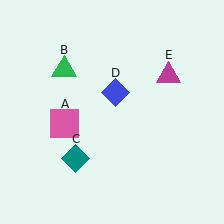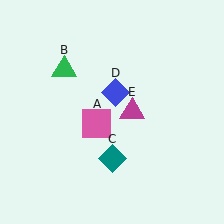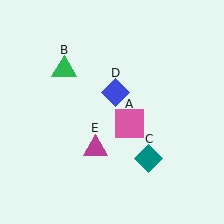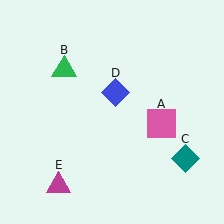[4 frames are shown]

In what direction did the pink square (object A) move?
The pink square (object A) moved right.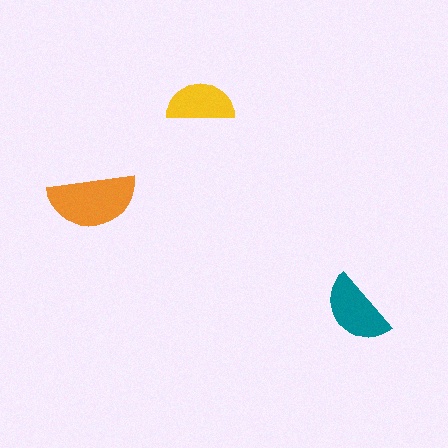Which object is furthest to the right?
The teal semicircle is rightmost.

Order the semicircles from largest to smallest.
the orange one, the teal one, the yellow one.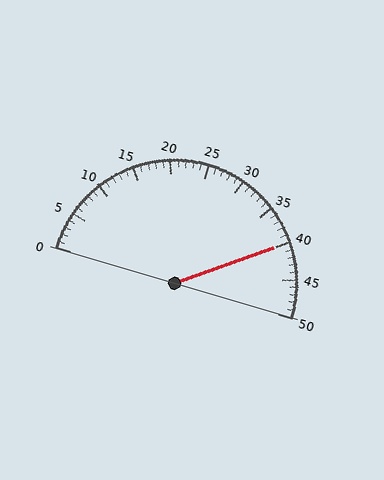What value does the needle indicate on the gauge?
The needle indicates approximately 40.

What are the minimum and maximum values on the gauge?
The gauge ranges from 0 to 50.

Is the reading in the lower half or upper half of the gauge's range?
The reading is in the upper half of the range (0 to 50).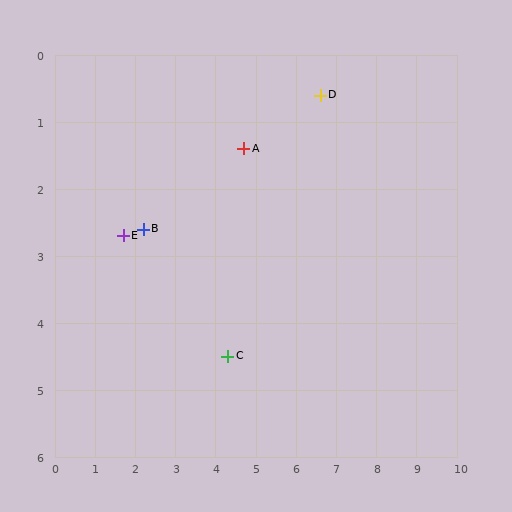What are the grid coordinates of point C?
Point C is at approximately (4.3, 4.5).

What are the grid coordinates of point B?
Point B is at approximately (2.2, 2.6).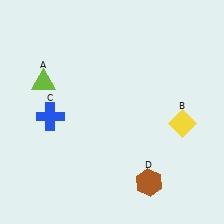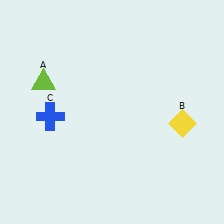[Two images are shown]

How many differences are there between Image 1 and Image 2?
There is 1 difference between the two images.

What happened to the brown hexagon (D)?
The brown hexagon (D) was removed in Image 2. It was in the bottom-right area of Image 1.